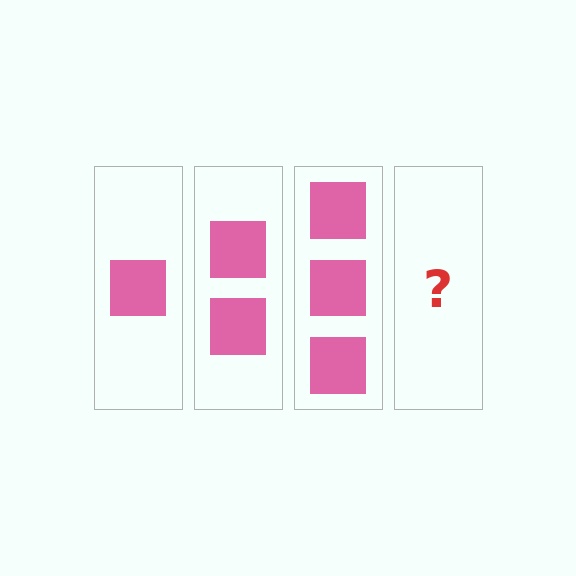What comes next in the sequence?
The next element should be 4 squares.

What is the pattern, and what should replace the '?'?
The pattern is that each step adds one more square. The '?' should be 4 squares.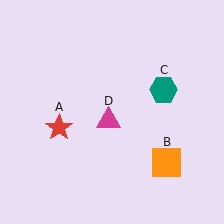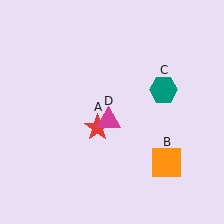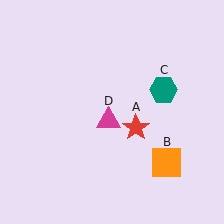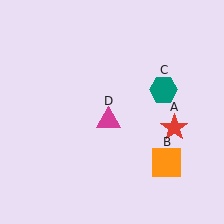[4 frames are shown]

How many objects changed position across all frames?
1 object changed position: red star (object A).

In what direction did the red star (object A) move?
The red star (object A) moved right.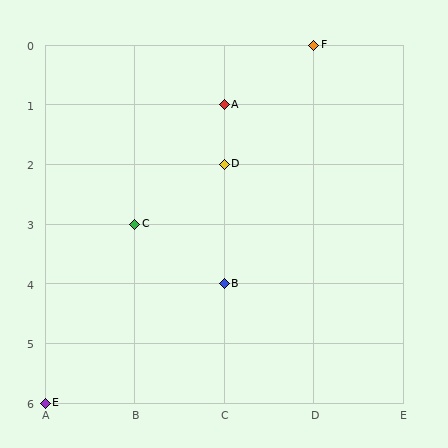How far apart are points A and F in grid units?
Points A and F are 1 column and 1 row apart (about 1.4 grid units diagonally).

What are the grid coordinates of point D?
Point D is at grid coordinates (C, 2).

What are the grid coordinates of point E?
Point E is at grid coordinates (A, 6).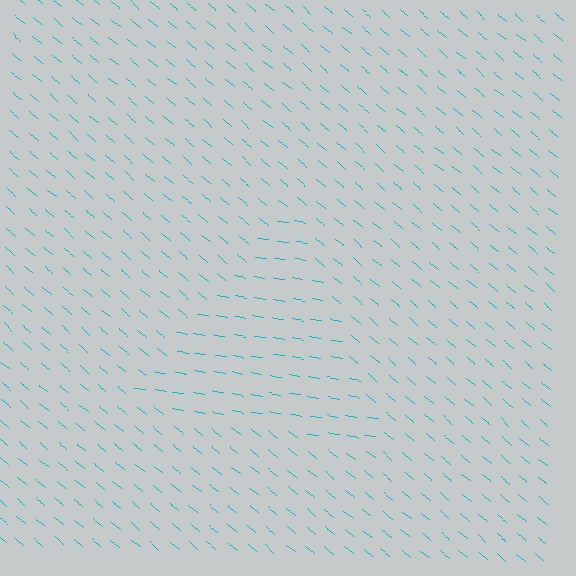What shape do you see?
I see a triangle.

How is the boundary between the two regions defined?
The boundary is defined purely by a change in line orientation (approximately 31 degrees difference). All lines are the same color and thickness.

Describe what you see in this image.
The image is filled with small cyan line segments. A triangle region in the image has lines oriented differently from the surrounding lines, creating a visible texture boundary.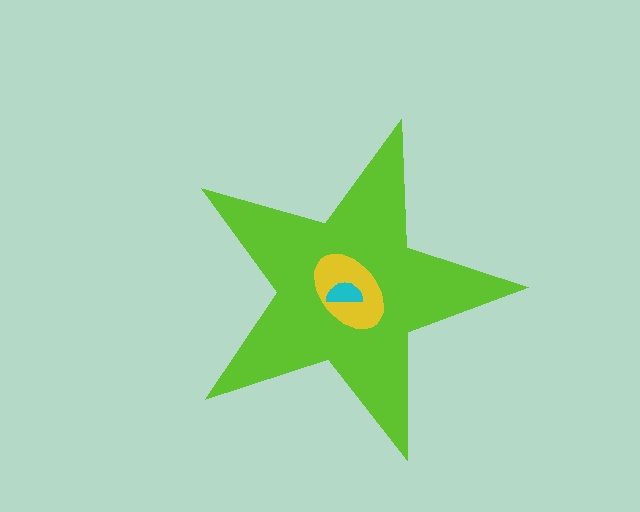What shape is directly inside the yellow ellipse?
The cyan semicircle.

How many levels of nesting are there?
3.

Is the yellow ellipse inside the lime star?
Yes.